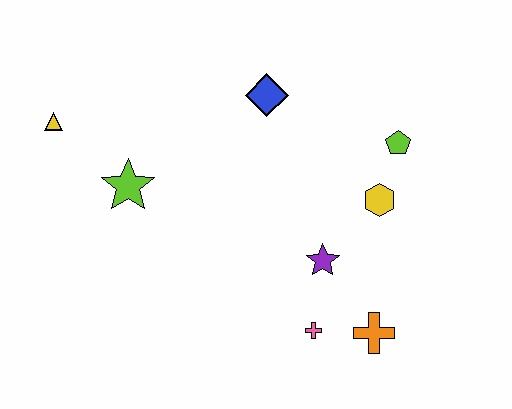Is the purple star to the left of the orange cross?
Yes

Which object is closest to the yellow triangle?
The lime star is closest to the yellow triangle.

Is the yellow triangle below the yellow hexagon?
No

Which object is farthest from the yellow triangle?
The orange cross is farthest from the yellow triangle.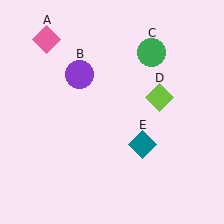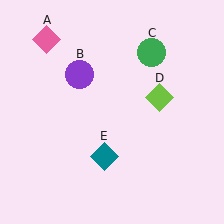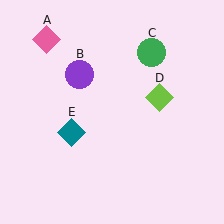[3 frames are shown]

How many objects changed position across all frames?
1 object changed position: teal diamond (object E).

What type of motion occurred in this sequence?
The teal diamond (object E) rotated clockwise around the center of the scene.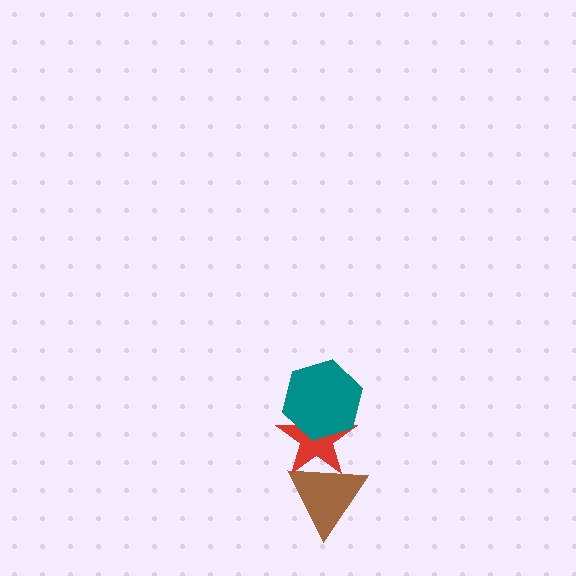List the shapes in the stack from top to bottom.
From top to bottom: the teal hexagon, the red star, the brown triangle.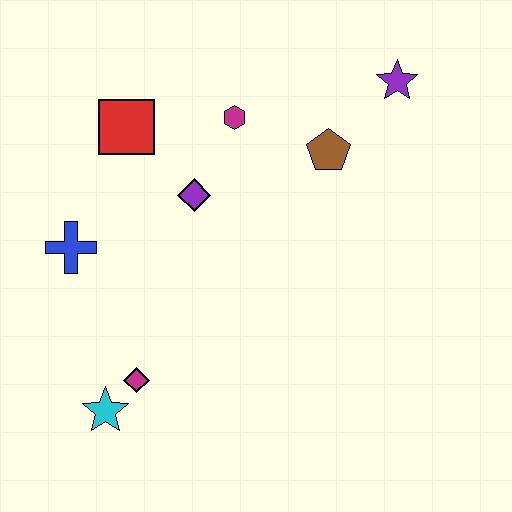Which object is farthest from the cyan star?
The purple star is farthest from the cyan star.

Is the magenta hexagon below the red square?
No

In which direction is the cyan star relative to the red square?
The cyan star is below the red square.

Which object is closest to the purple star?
The brown pentagon is closest to the purple star.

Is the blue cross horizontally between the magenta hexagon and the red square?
No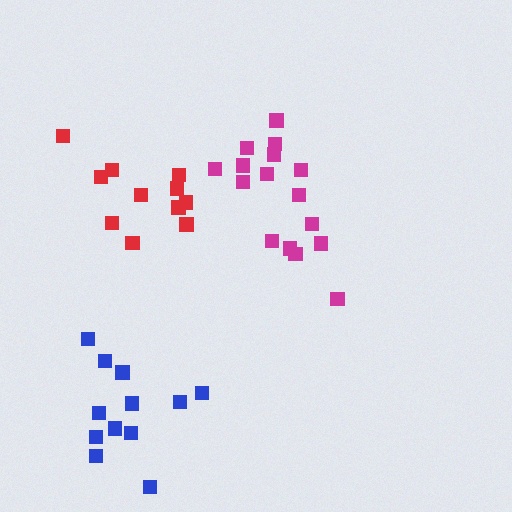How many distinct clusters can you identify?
There are 3 distinct clusters.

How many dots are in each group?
Group 1: 16 dots, Group 2: 12 dots, Group 3: 11 dots (39 total).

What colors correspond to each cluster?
The clusters are colored: magenta, blue, red.